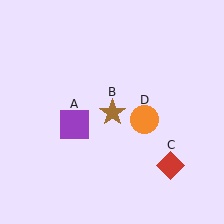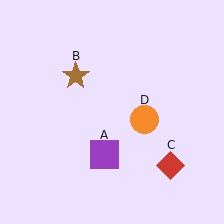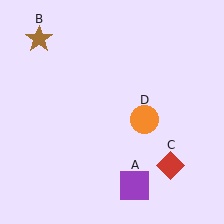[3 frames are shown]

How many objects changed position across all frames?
2 objects changed position: purple square (object A), brown star (object B).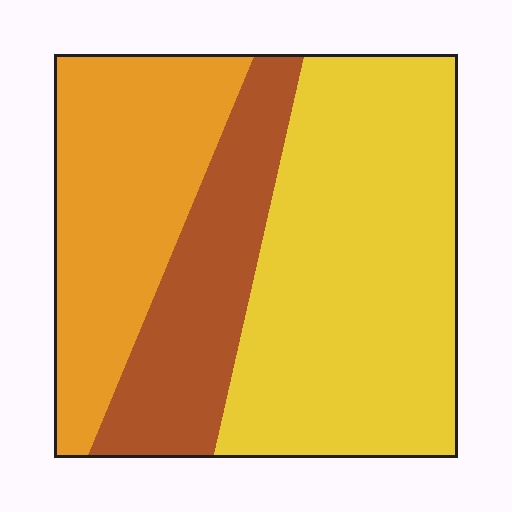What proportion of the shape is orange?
Orange covers around 30% of the shape.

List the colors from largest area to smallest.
From largest to smallest: yellow, orange, brown.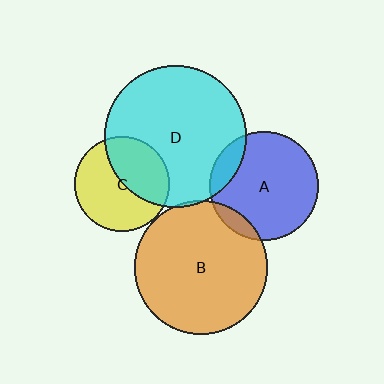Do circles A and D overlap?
Yes.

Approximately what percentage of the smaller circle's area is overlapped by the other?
Approximately 15%.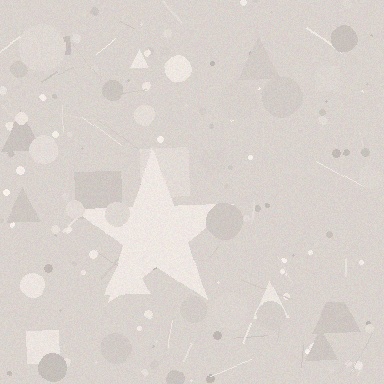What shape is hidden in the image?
A star is hidden in the image.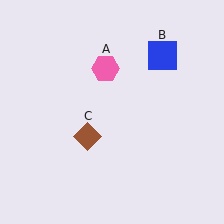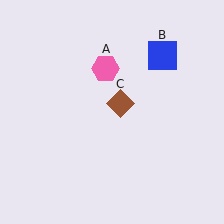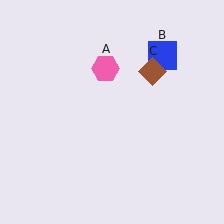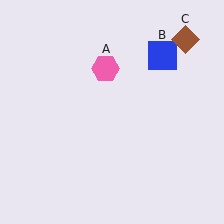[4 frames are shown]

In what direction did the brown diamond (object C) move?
The brown diamond (object C) moved up and to the right.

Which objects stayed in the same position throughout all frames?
Pink hexagon (object A) and blue square (object B) remained stationary.